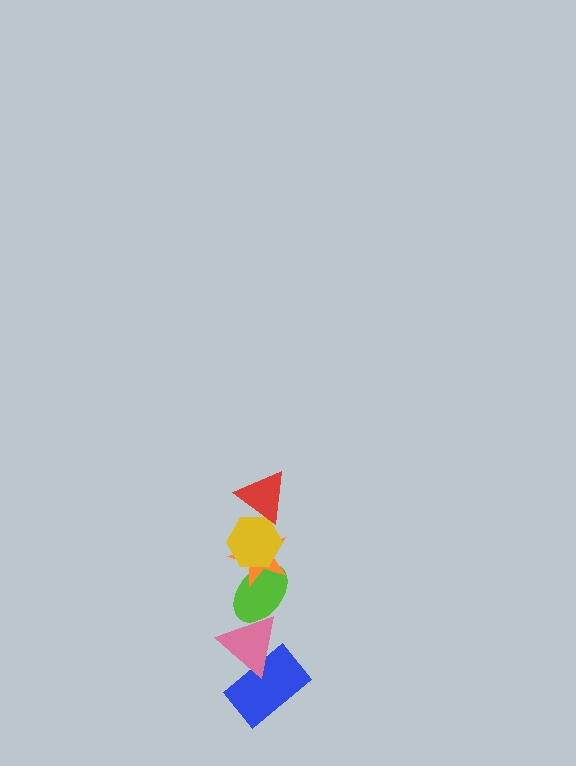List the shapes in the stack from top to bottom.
From top to bottom: the red triangle, the yellow hexagon, the orange star, the lime ellipse, the pink triangle, the blue rectangle.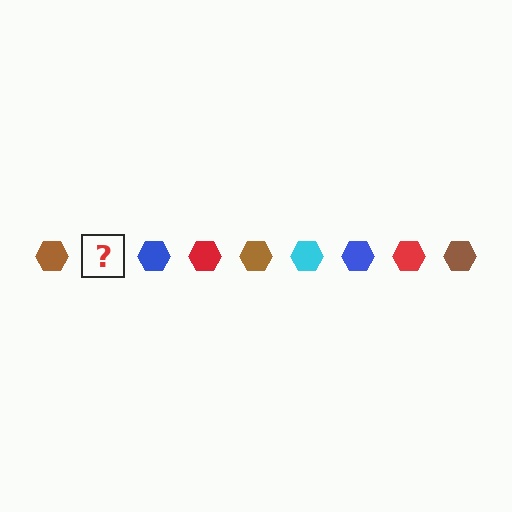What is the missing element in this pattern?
The missing element is a cyan hexagon.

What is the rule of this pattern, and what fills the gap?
The rule is that the pattern cycles through brown, cyan, blue, red hexagons. The gap should be filled with a cyan hexagon.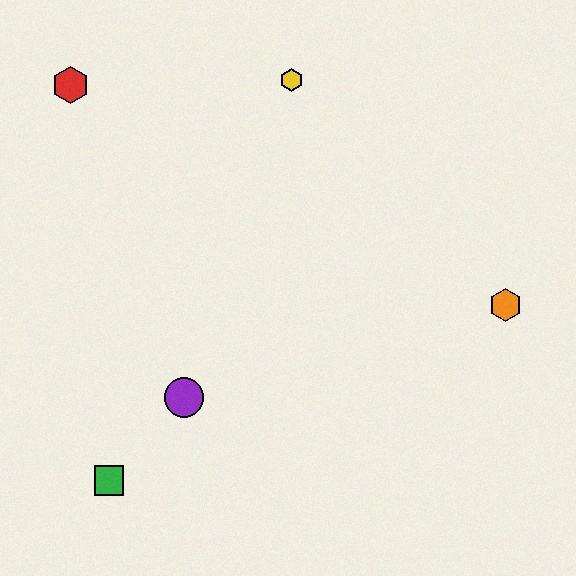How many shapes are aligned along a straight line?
3 shapes (the blue square, the green square, the purple circle) are aligned along a straight line.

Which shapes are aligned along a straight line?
The blue square, the green square, the purple circle are aligned along a straight line.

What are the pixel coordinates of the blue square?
The blue square is at (185, 397).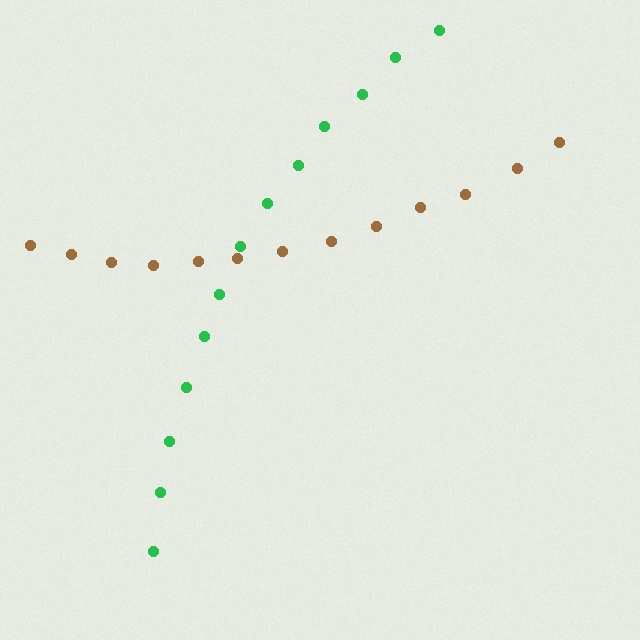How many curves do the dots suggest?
There are 2 distinct paths.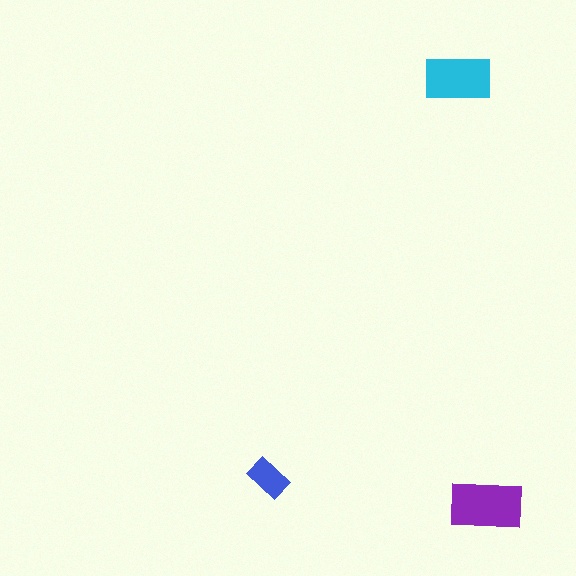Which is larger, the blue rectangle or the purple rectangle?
The purple one.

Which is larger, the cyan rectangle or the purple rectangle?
The purple one.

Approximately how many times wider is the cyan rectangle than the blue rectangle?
About 1.5 times wider.